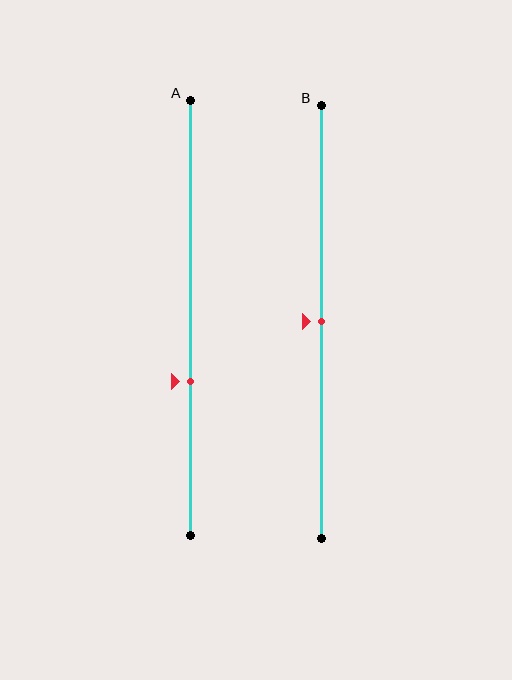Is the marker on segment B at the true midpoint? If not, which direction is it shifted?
Yes, the marker on segment B is at the true midpoint.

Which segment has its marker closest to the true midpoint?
Segment B has its marker closest to the true midpoint.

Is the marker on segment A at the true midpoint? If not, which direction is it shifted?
No, the marker on segment A is shifted downward by about 15% of the segment length.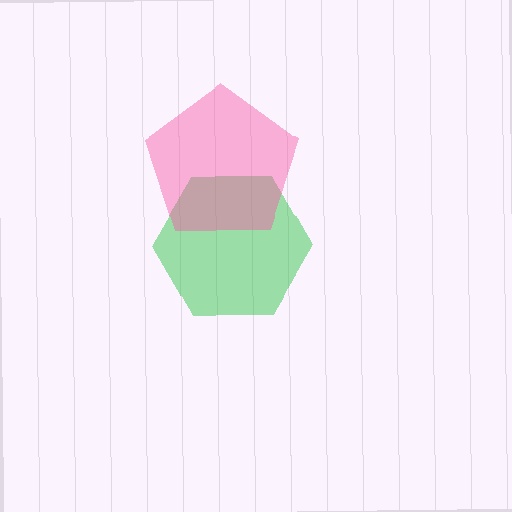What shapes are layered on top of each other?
The layered shapes are: a green hexagon, a pink pentagon.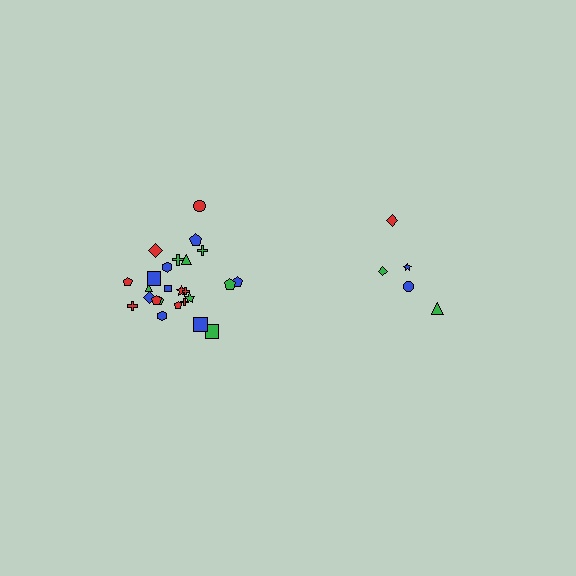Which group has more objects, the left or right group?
The left group.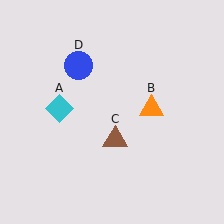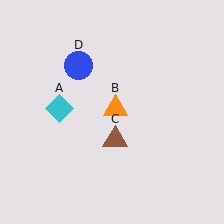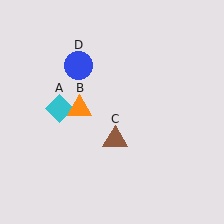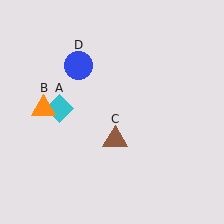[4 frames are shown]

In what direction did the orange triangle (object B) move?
The orange triangle (object B) moved left.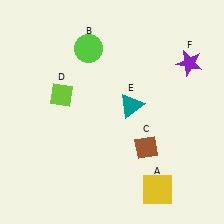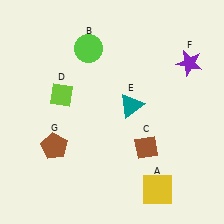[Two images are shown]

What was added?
A brown pentagon (G) was added in Image 2.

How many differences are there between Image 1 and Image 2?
There is 1 difference between the two images.